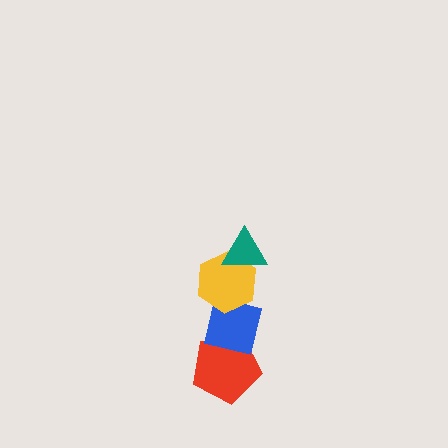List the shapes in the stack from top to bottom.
From top to bottom: the teal triangle, the yellow hexagon, the blue square, the red pentagon.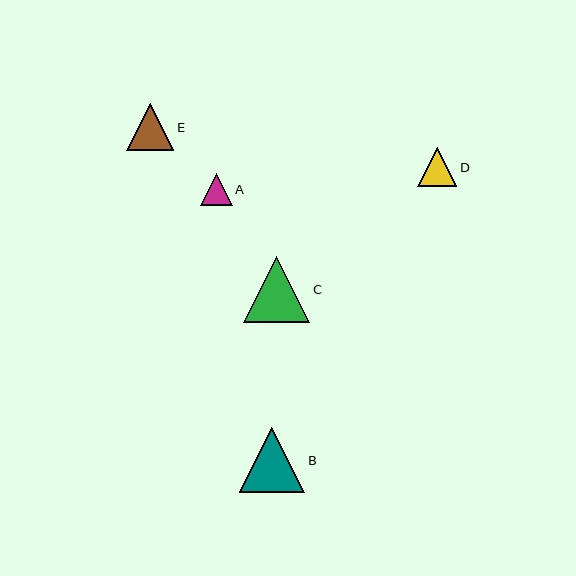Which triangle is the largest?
Triangle C is the largest with a size of approximately 66 pixels.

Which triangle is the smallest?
Triangle A is the smallest with a size of approximately 32 pixels.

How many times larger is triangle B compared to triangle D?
Triangle B is approximately 1.7 times the size of triangle D.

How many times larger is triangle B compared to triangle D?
Triangle B is approximately 1.7 times the size of triangle D.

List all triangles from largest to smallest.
From largest to smallest: C, B, E, D, A.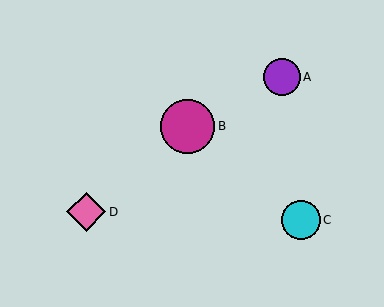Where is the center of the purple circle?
The center of the purple circle is at (282, 77).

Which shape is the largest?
The magenta circle (labeled B) is the largest.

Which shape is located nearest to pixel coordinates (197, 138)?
The magenta circle (labeled B) at (188, 126) is nearest to that location.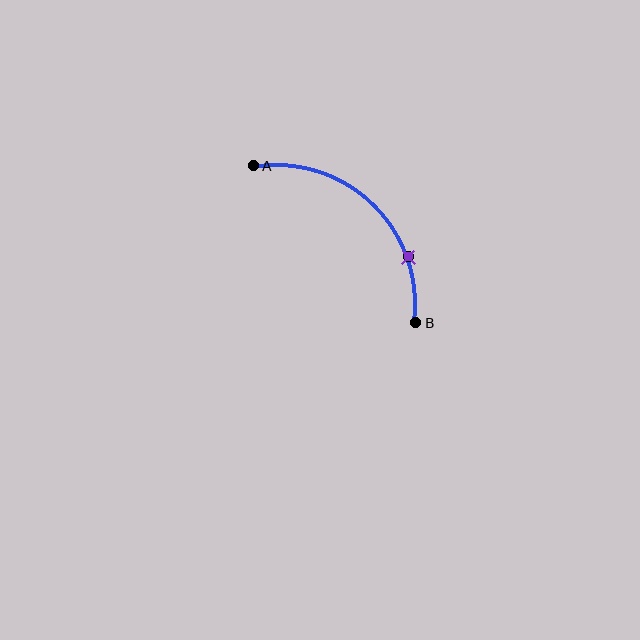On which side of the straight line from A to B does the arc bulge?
The arc bulges above and to the right of the straight line connecting A and B.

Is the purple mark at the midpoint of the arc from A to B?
No. The purple mark lies on the arc but is closer to endpoint B. The arc midpoint would be at the point on the curve equidistant along the arc from both A and B.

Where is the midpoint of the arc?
The arc midpoint is the point on the curve farthest from the straight line joining A and B. It sits above and to the right of that line.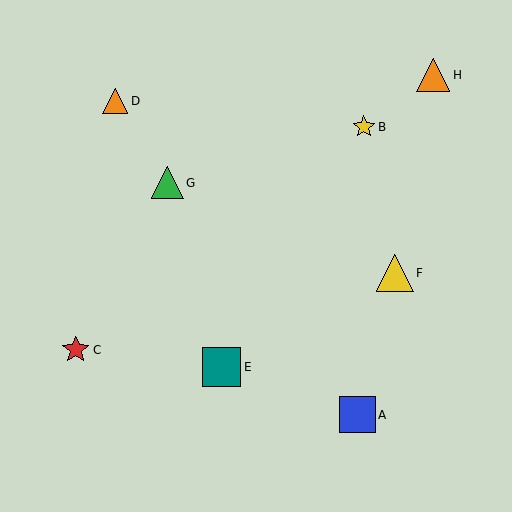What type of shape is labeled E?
Shape E is a teal square.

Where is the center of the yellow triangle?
The center of the yellow triangle is at (395, 273).